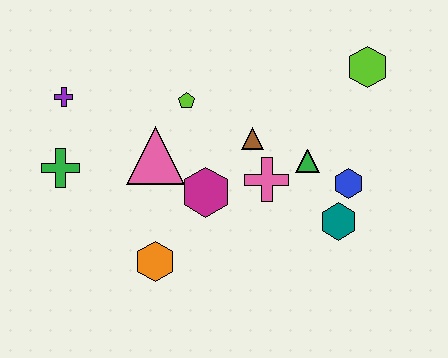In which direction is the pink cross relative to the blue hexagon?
The pink cross is to the left of the blue hexagon.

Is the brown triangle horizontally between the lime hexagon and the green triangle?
No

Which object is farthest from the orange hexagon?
The lime hexagon is farthest from the orange hexagon.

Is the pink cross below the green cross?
Yes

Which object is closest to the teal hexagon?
The blue hexagon is closest to the teal hexagon.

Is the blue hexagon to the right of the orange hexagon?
Yes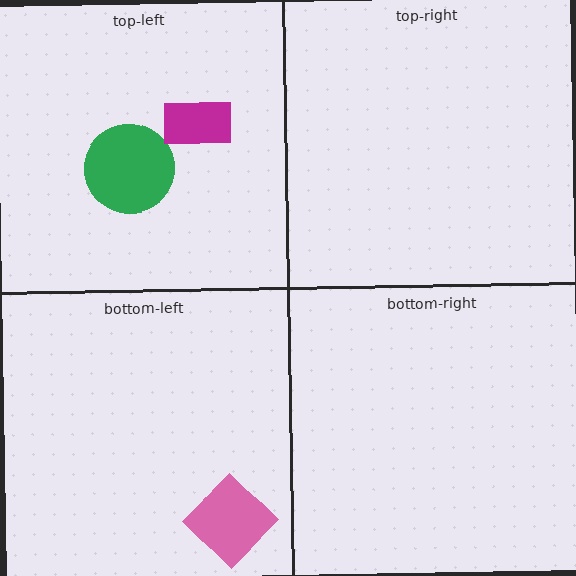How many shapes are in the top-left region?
2.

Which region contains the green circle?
The top-left region.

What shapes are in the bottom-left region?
The pink diamond.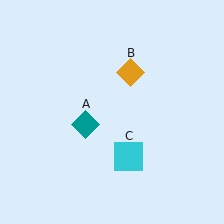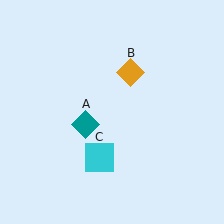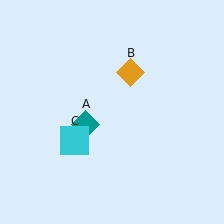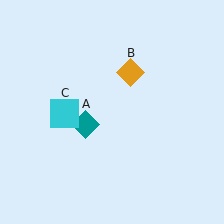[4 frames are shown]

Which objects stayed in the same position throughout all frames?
Teal diamond (object A) and orange diamond (object B) remained stationary.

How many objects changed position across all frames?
1 object changed position: cyan square (object C).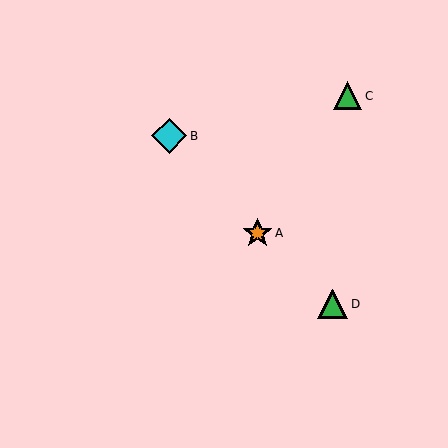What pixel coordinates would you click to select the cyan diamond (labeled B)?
Click at (169, 136) to select the cyan diamond B.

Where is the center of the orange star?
The center of the orange star is at (257, 233).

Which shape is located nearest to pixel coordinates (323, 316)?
The green triangle (labeled D) at (333, 304) is nearest to that location.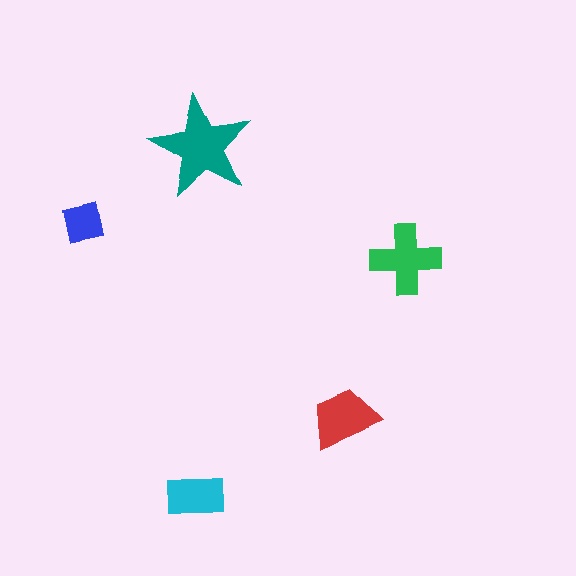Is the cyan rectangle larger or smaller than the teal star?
Smaller.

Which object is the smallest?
The blue square.